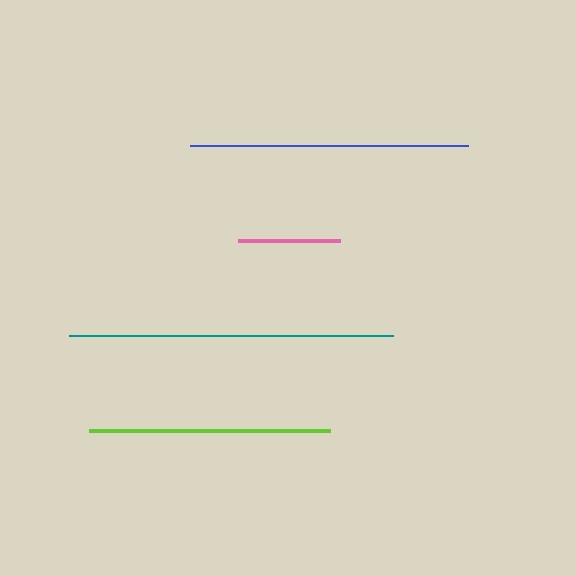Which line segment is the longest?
The teal line is the longest at approximately 324 pixels.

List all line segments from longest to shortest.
From longest to shortest: teal, blue, lime, pink.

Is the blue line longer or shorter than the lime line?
The blue line is longer than the lime line.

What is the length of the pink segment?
The pink segment is approximately 103 pixels long.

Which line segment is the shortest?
The pink line is the shortest at approximately 103 pixels.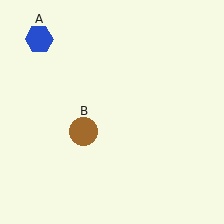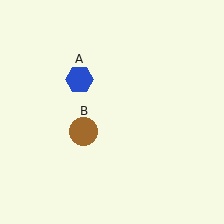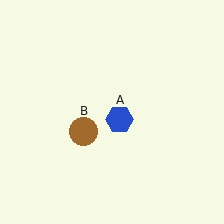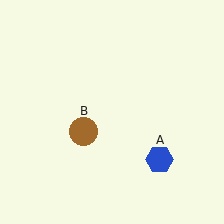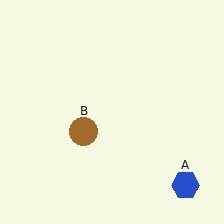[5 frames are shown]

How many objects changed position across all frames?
1 object changed position: blue hexagon (object A).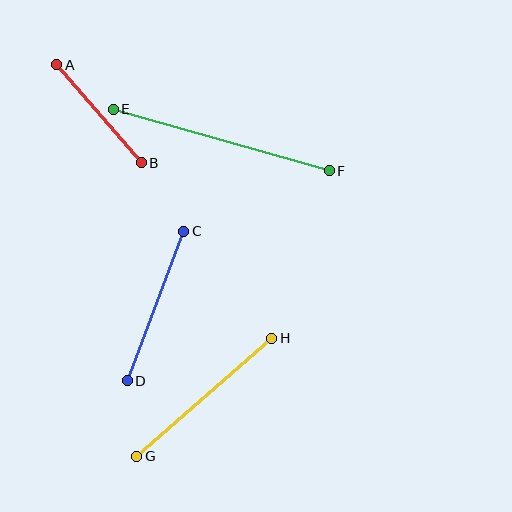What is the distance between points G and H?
The distance is approximately 179 pixels.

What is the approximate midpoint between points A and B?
The midpoint is at approximately (99, 114) pixels.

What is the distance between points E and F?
The distance is approximately 224 pixels.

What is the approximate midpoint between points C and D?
The midpoint is at approximately (156, 306) pixels.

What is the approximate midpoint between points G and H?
The midpoint is at approximately (204, 397) pixels.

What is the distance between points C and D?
The distance is approximately 160 pixels.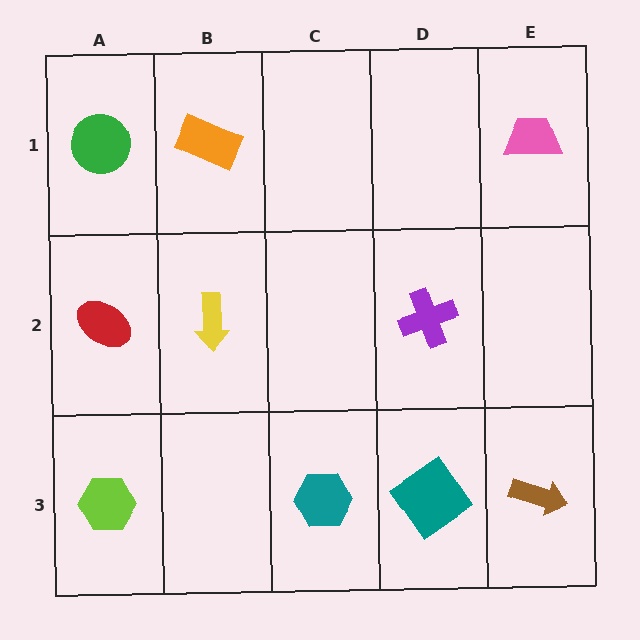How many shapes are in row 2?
3 shapes.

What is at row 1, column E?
A pink trapezoid.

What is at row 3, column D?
A teal diamond.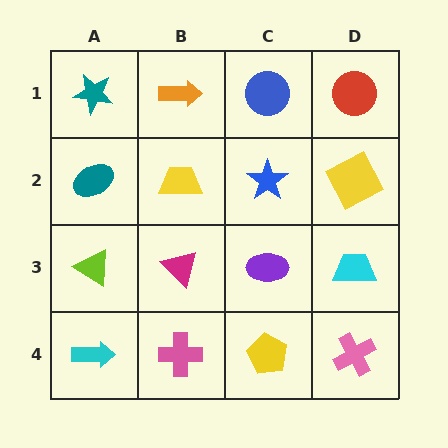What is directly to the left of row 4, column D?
A yellow pentagon.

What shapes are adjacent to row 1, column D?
A yellow square (row 2, column D), a blue circle (row 1, column C).